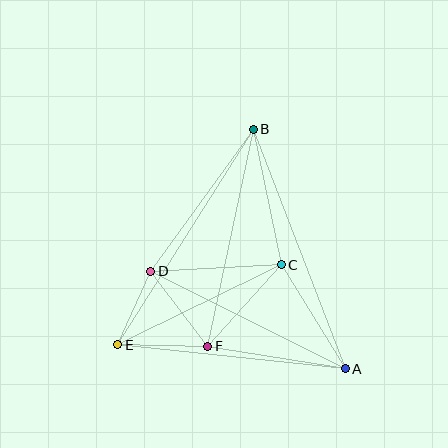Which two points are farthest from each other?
Points A and B are farthest from each other.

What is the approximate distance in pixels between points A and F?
The distance between A and F is approximately 139 pixels.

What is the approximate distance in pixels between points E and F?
The distance between E and F is approximately 90 pixels.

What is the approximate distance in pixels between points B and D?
The distance between B and D is approximately 175 pixels.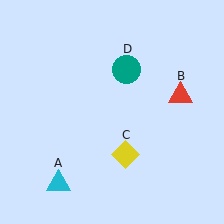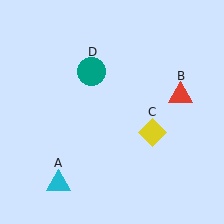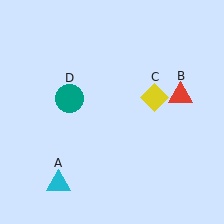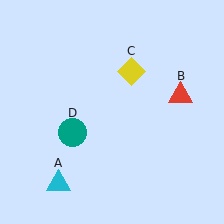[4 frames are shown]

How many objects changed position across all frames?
2 objects changed position: yellow diamond (object C), teal circle (object D).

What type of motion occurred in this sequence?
The yellow diamond (object C), teal circle (object D) rotated counterclockwise around the center of the scene.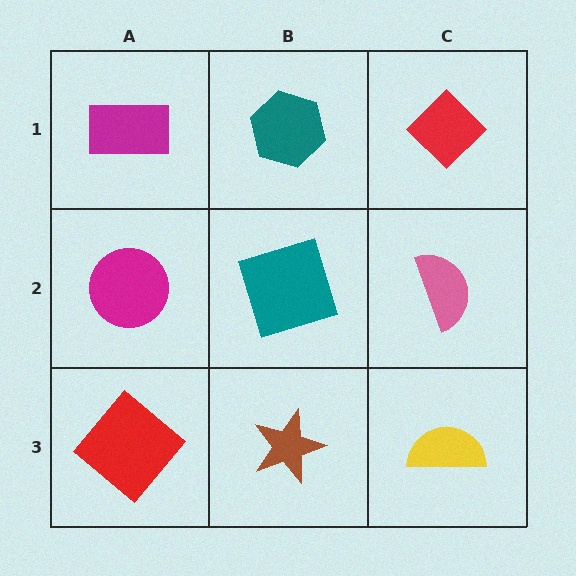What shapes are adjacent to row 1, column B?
A teal square (row 2, column B), a magenta rectangle (row 1, column A), a red diamond (row 1, column C).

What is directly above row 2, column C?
A red diamond.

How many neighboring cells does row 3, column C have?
2.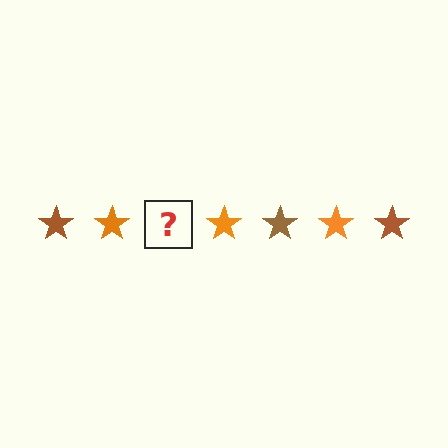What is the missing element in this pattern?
The missing element is a brown star.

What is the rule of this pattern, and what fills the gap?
The rule is that the pattern cycles through brown, orange stars. The gap should be filled with a brown star.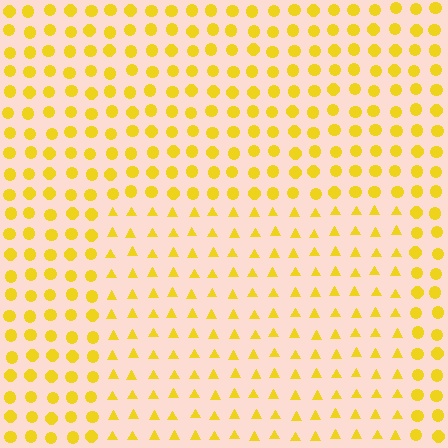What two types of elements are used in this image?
The image uses triangles inside the rectangle region and circles outside it.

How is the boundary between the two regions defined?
The boundary is defined by a change in element shape: triangles inside vs. circles outside. All elements share the same color and spacing.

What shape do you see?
I see a rectangle.